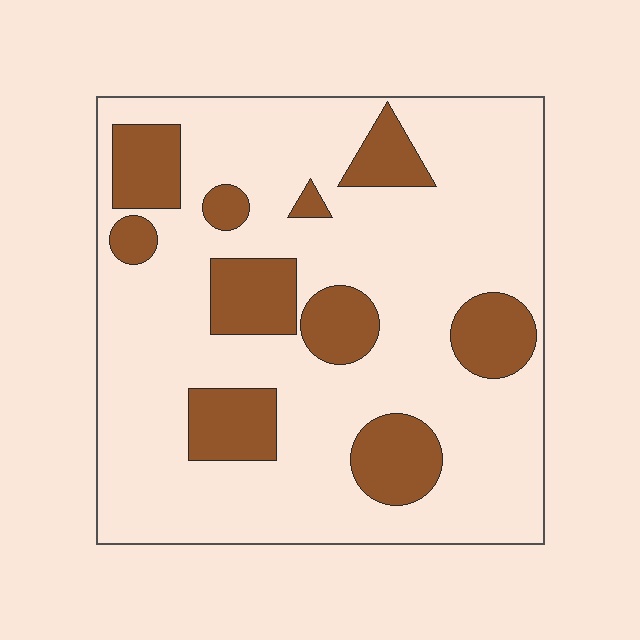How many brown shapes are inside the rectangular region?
10.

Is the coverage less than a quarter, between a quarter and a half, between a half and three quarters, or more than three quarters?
Less than a quarter.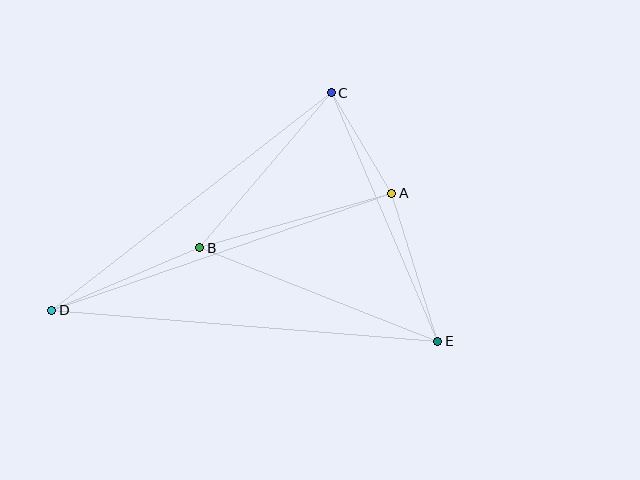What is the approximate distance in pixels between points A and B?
The distance between A and B is approximately 200 pixels.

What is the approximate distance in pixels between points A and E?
The distance between A and E is approximately 155 pixels.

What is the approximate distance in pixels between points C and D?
The distance between C and D is approximately 354 pixels.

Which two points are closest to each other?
Points A and C are closest to each other.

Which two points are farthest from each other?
Points D and E are farthest from each other.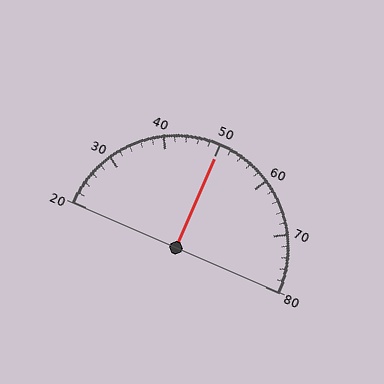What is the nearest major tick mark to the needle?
The nearest major tick mark is 50.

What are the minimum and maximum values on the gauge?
The gauge ranges from 20 to 80.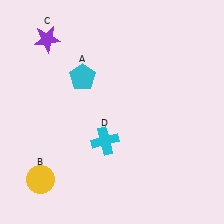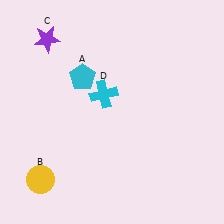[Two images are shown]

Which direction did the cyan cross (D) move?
The cyan cross (D) moved up.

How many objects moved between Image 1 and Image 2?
1 object moved between the two images.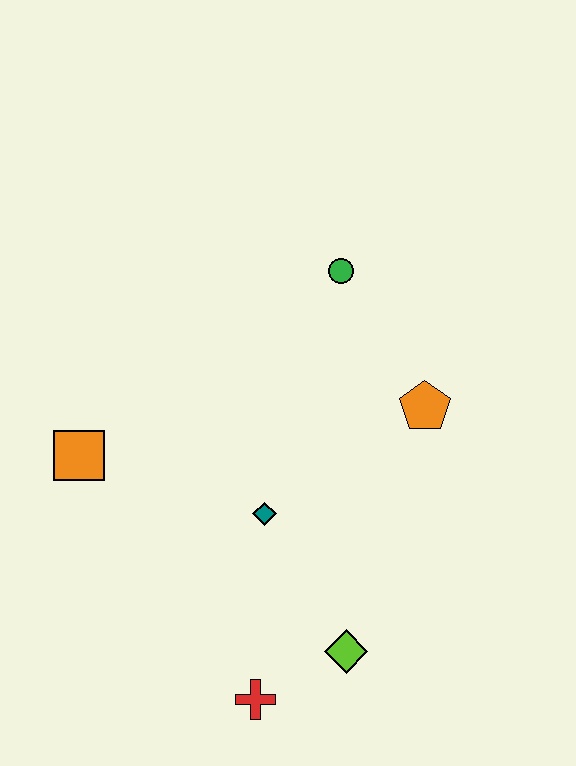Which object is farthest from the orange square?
The orange pentagon is farthest from the orange square.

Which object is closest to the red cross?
The lime diamond is closest to the red cross.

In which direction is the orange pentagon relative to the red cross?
The orange pentagon is above the red cross.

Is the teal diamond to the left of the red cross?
No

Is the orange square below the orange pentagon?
Yes